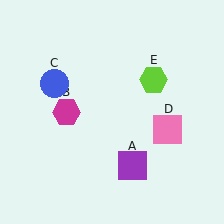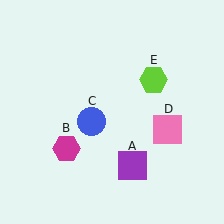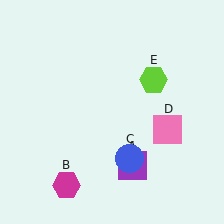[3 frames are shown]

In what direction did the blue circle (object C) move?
The blue circle (object C) moved down and to the right.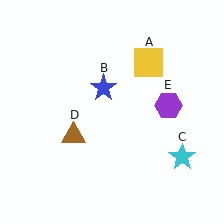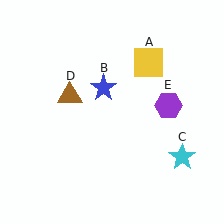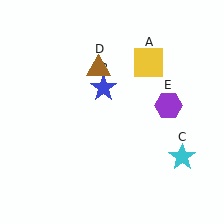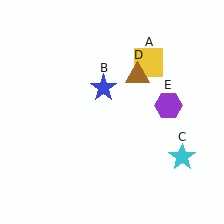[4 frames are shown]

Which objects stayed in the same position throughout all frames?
Yellow square (object A) and blue star (object B) and cyan star (object C) and purple hexagon (object E) remained stationary.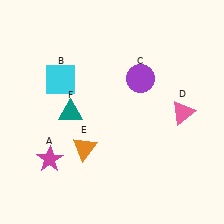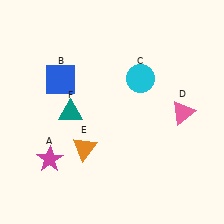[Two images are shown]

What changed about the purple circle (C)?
In Image 1, C is purple. In Image 2, it changed to cyan.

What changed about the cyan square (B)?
In Image 1, B is cyan. In Image 2, it changed to blue.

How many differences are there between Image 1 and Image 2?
There are 2 differences between the two images.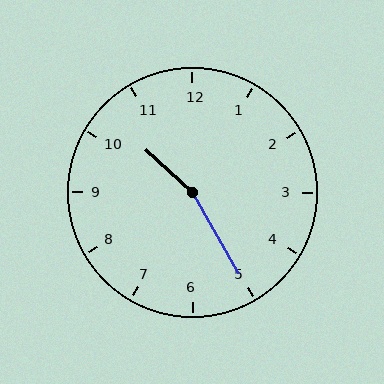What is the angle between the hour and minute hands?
Approximately 162 degrees.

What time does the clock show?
10:25.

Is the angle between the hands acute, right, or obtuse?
It is obtuse.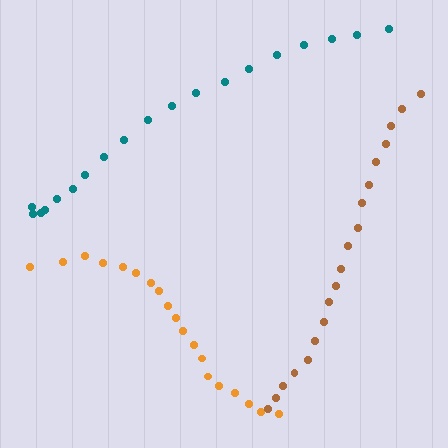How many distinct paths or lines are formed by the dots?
There are 3 distinct paths.